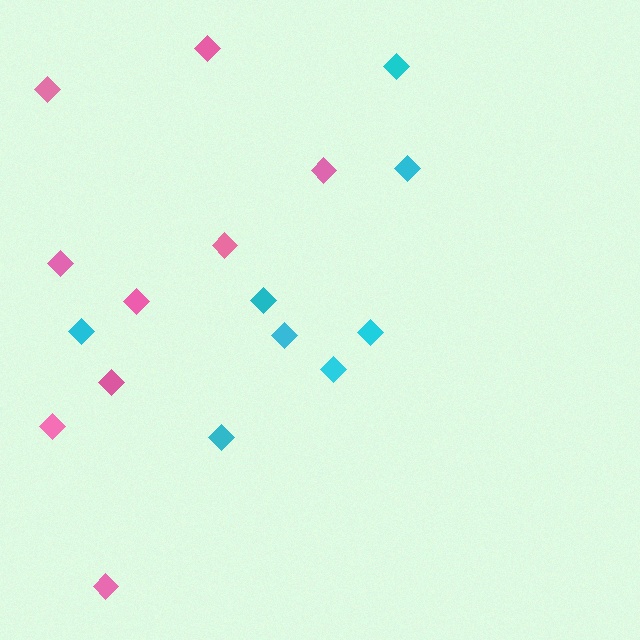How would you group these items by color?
There are 2 groups: one group of pink diamonds (9) and one group of cyan diamonds (8).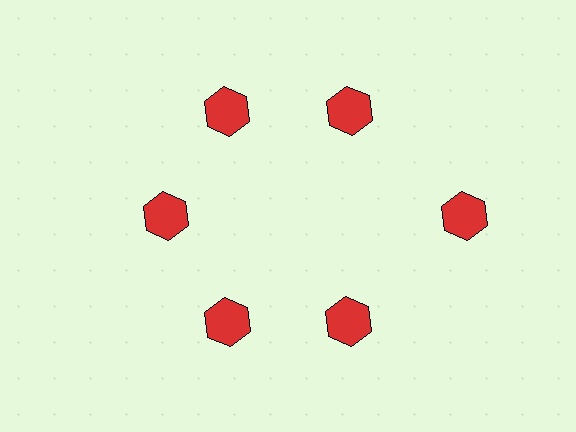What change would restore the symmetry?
The symmetry would be restored by moving it inward, back onto the ring so that all 6 hexagons sit at equal angles and equal distance from the center.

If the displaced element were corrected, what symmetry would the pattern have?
It would have 6-fold rotational symmetry — the pattern would map onto itself every 60 degrees.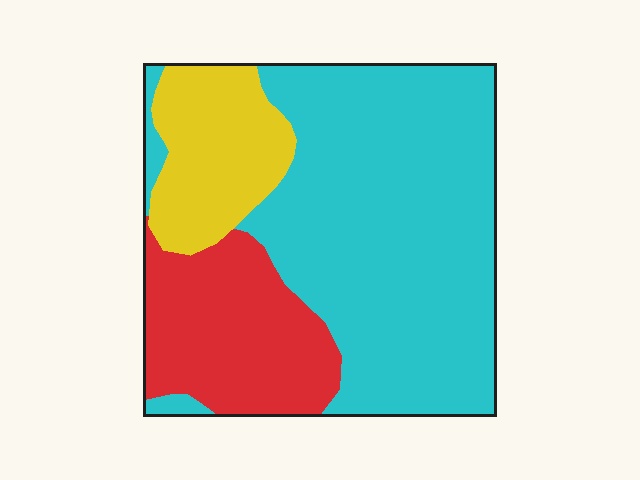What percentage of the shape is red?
Red takes up about one quarter (1/4) of the shape.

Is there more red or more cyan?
Cyan.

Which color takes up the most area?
Cyan, at roughly 60%.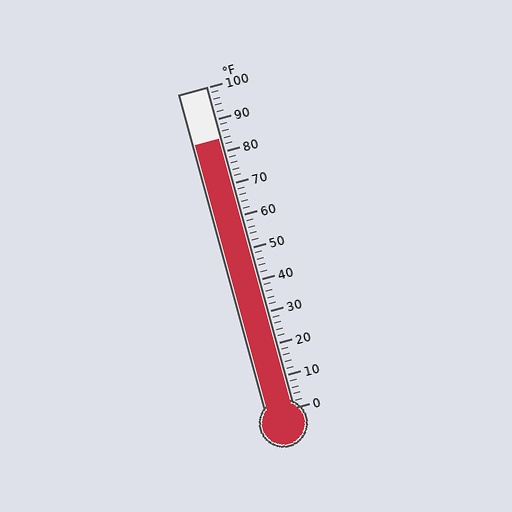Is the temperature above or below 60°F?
The temperature is above 60°F.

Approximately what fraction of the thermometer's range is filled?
The thermometer is filled to approximately 85% of its range.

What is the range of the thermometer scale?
The thermometer scale ranges from 0°F to 100°F.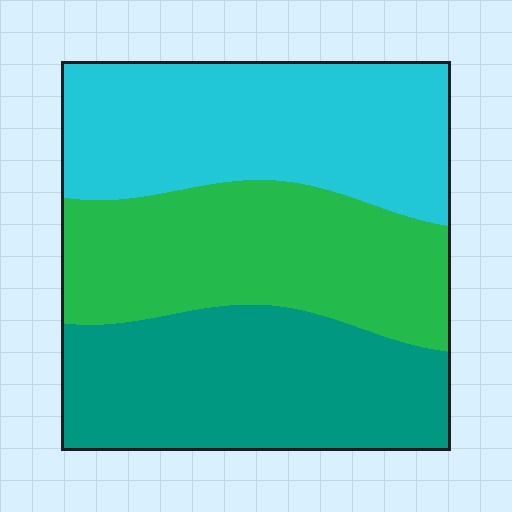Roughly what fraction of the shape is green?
Green takes up about one third (1/3) of the shape.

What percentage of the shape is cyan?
Cyan takes up about one third (1/3) of the shape.